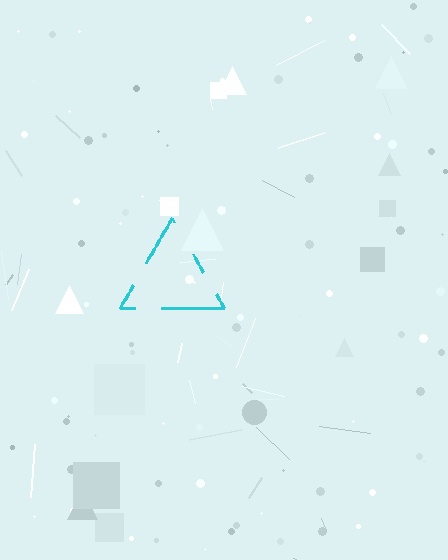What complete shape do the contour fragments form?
The contour fragments form a triangle.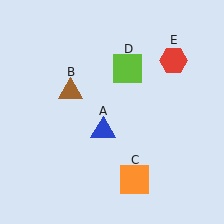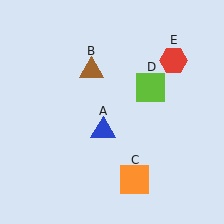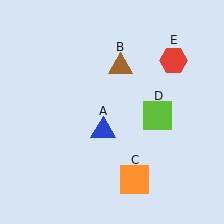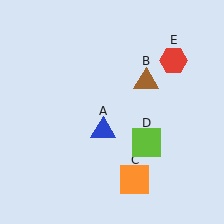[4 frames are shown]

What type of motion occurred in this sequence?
The brown triangle (object B), lime square (object D) rotated clockwise around the center of the scene.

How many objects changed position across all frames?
2 objects changed position: brown triangle (object B), lime square (object D).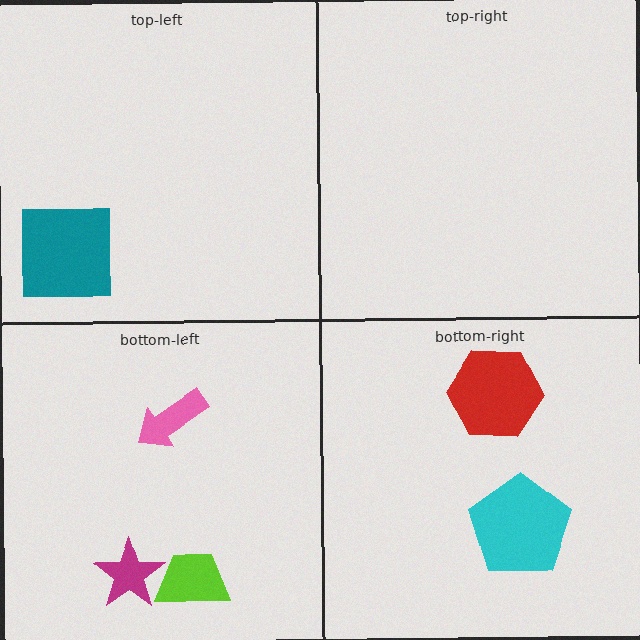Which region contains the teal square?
The top-left region.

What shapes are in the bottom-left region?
The lime trapezoid, the magenta star, the pink arrow.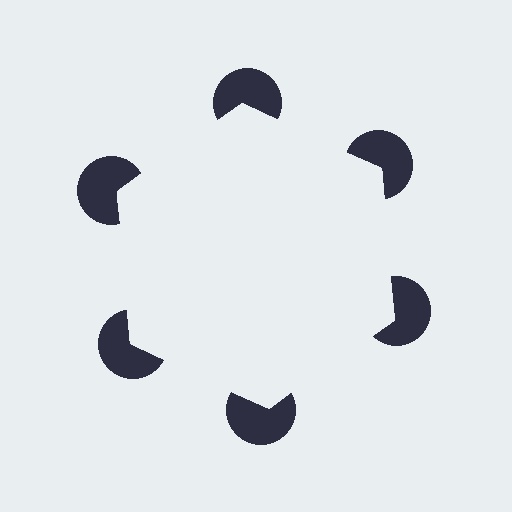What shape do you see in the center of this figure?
An illusory hexagon — its edges are inferred from the aligned wedge cuts in the pac-man discs, not physically drawn.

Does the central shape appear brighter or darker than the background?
It typically appears slightly brighter than the background, even though no actual brightness change is drawn.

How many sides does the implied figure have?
6 sides.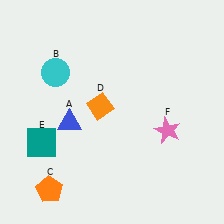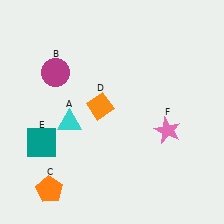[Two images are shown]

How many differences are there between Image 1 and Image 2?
There are 2 differences between the two images.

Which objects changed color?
A changed from blue to cyan. B changed from cyan to magenta.